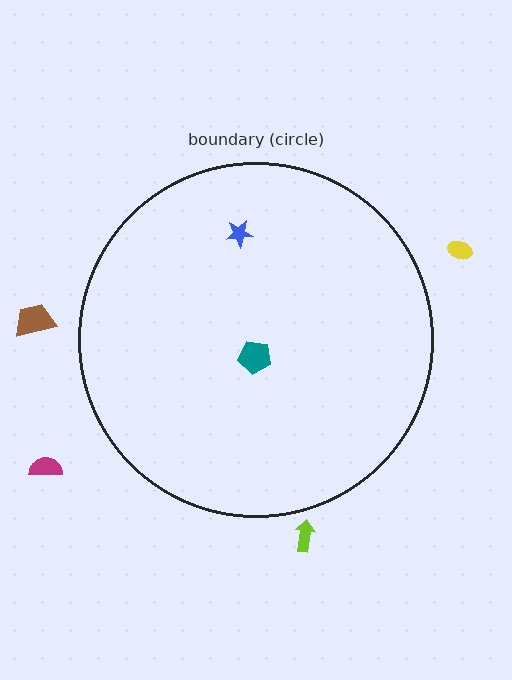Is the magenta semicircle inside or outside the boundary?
Outside.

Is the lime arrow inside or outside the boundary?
Outside.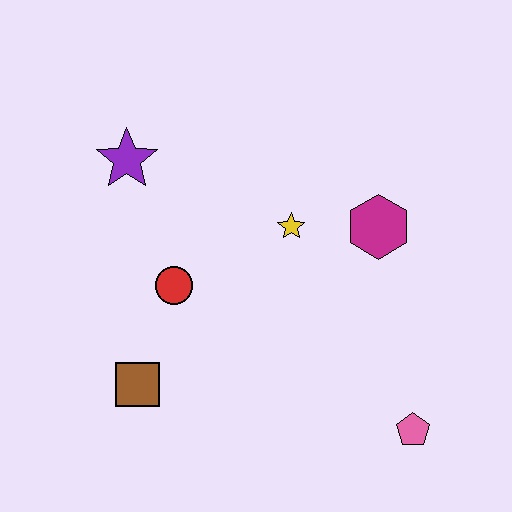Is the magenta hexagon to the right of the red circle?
Yes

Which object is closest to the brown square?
The red circle is closest to the brown square.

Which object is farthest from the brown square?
The magenta hexagon is farthest from the brown square.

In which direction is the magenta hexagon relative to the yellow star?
The magenta hexagon is to the right of the yellow star.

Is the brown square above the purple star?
No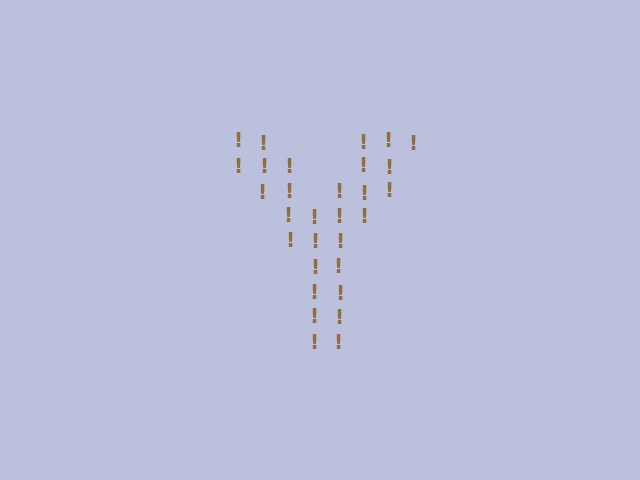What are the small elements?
The small elements are exclamation marks.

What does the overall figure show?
The overall figure shows the letter Y.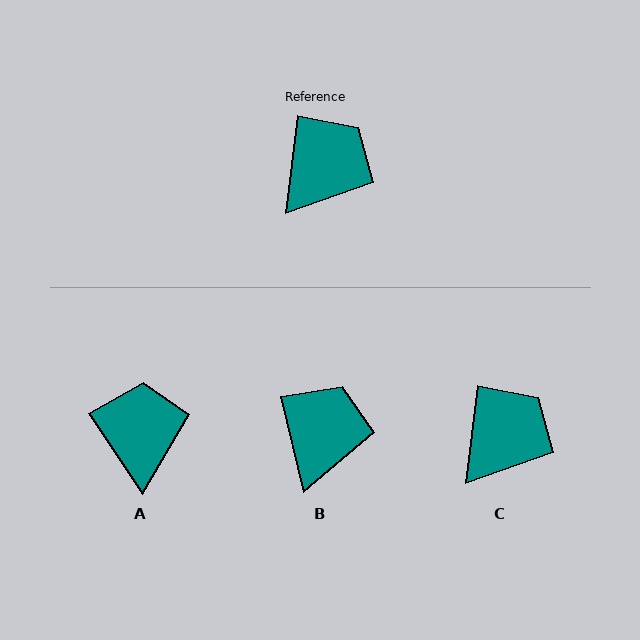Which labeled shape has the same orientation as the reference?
C.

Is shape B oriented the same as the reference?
No, it is off by about 20 degrees.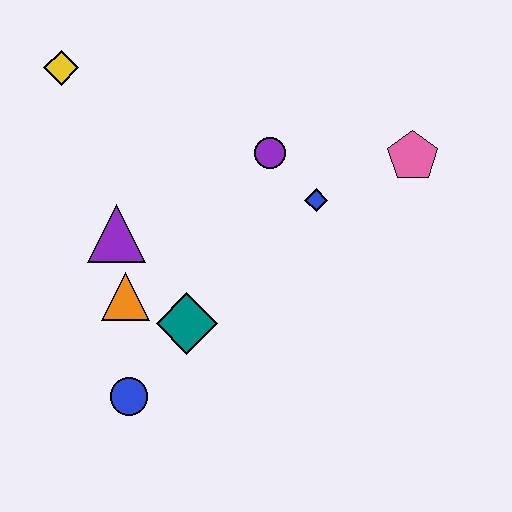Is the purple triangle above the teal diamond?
Yes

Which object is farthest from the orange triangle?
The pink pentagon is farthest from the orange triangle.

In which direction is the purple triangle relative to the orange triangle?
The purple triangle is above the orange triangle.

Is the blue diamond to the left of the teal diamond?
No